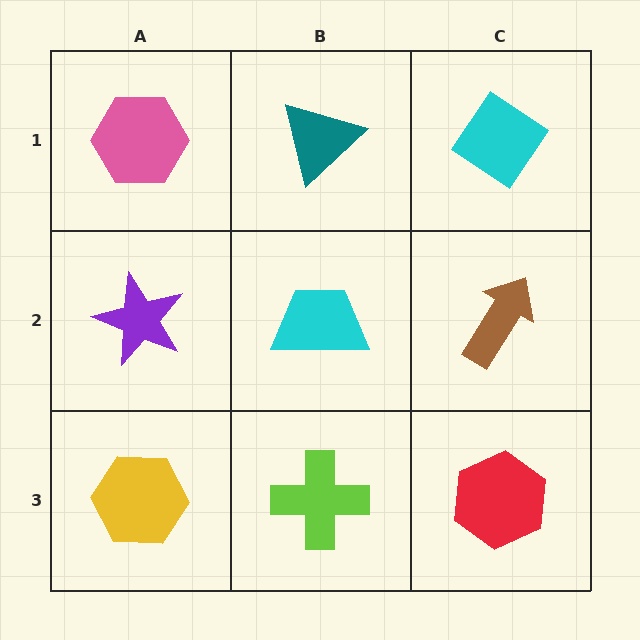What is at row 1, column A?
A pink hexagon.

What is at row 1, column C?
A cyan diamond.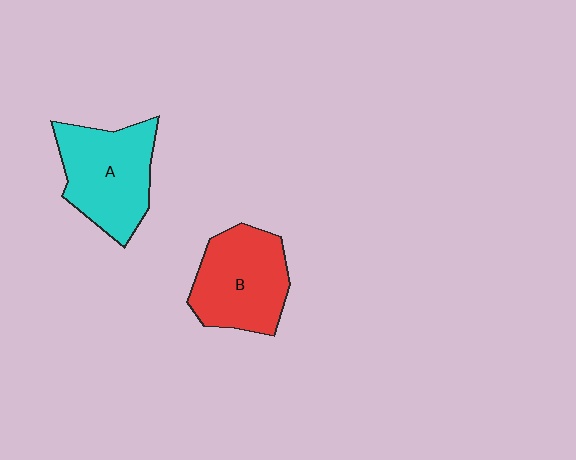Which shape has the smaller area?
Shape B (red).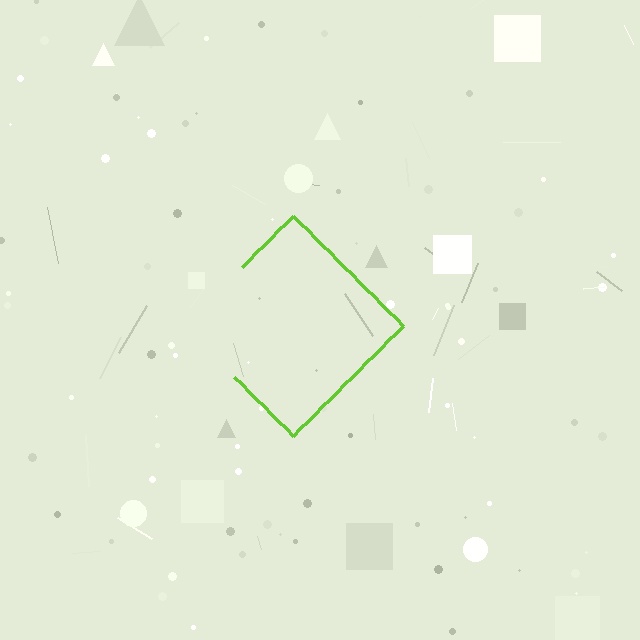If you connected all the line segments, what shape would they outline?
They would outline a diamond.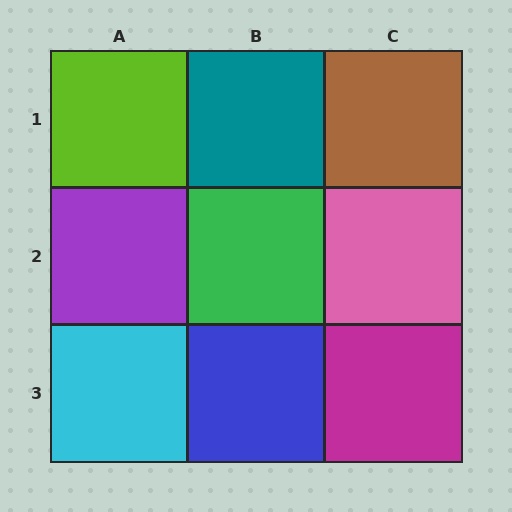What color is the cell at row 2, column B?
Green.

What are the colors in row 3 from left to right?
Cyan, blue, magenta.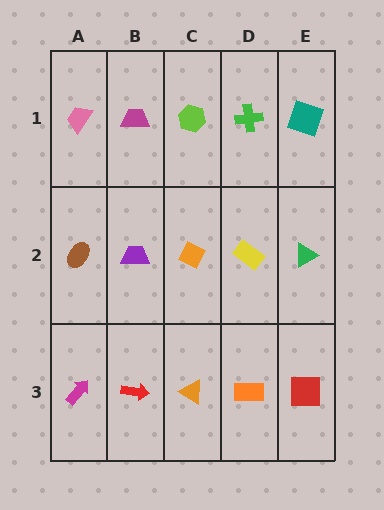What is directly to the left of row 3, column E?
An orange rectangle.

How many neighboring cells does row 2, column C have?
4.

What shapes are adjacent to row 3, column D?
A yellow rectangle (row 2, column D), an orange triangle (row 3, column C), a red square (row 3, column E).